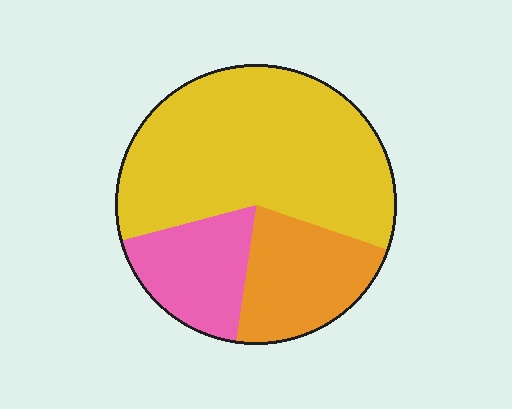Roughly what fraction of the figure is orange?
Orange covers around 20% of the figure.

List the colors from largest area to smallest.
From largest to smallest: yellow, orange, pink.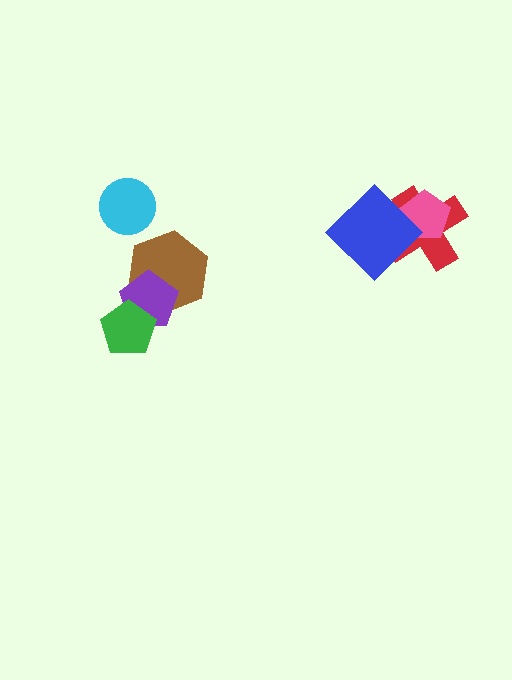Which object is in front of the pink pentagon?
The blue diamond is in front of the pink pentagon.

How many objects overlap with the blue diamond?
2 objects overlap with the blue diamond.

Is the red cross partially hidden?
Yes, it is partially covered by another shape.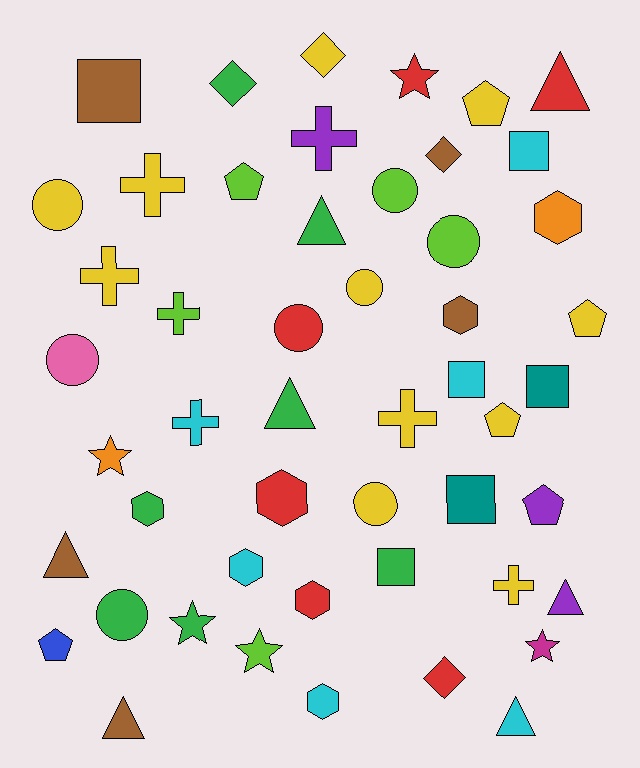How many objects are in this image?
There are 50 objects.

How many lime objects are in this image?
There are 5 lime objects.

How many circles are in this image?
There are 8 circles.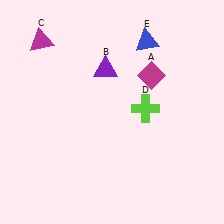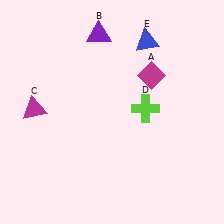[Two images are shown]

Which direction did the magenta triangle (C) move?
The magenta triangle (C) moved down.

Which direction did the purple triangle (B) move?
The purple triangle (B) moved up.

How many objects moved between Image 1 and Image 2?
2 objects moved between the two images.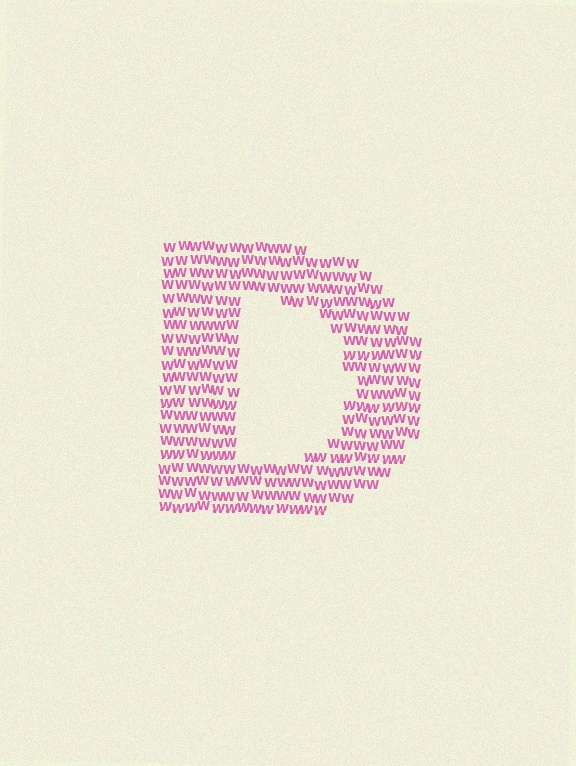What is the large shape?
The large shape is the letter D.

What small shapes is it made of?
It is made of small letter W's.